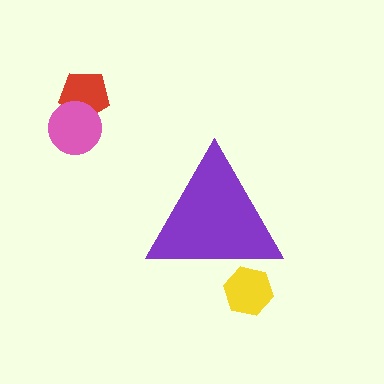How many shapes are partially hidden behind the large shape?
1 shape is partially hidden.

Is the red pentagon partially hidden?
No, the red pentagon is fully visible.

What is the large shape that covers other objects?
A purple triangle.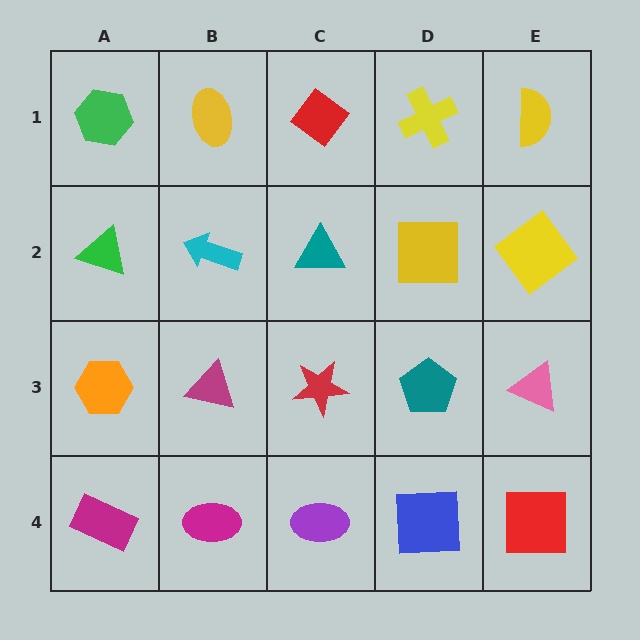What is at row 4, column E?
A red square.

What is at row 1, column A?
A green hexagon.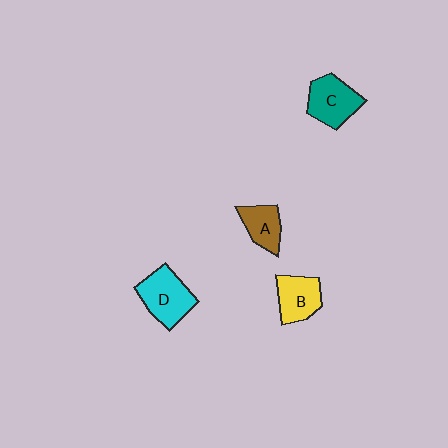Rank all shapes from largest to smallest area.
From largest to smallest: D (cyan), C (teal), B (yellow), A (brown).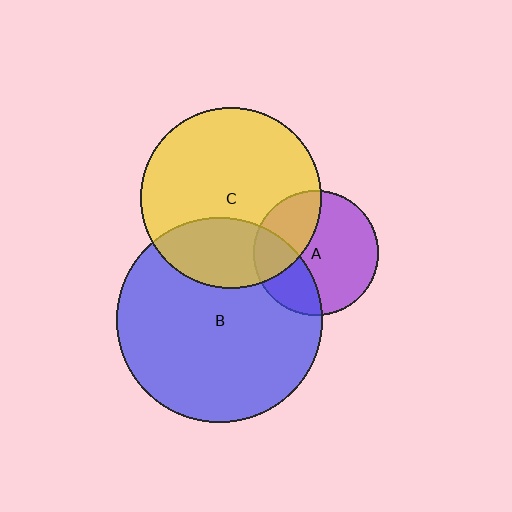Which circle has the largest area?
Circle B (blue).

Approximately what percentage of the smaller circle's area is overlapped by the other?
Approximately 30%.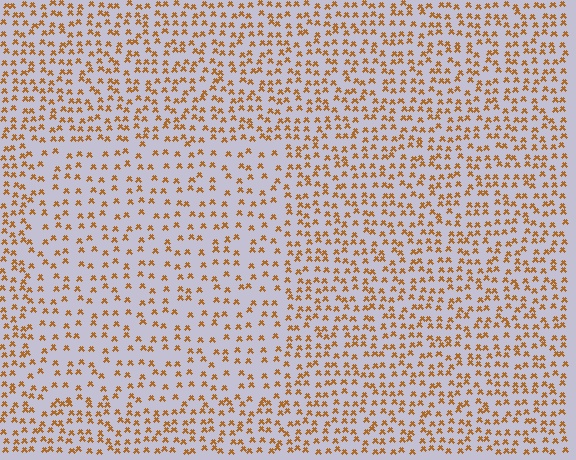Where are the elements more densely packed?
The elements are more densely packed outside the rectangle boundary.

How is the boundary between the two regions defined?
The boundary is defined by a change in element density (approximately 1.7x ratio). All elements are the same color, size, and shape.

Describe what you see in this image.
The image contains small brown elements arranged at two different densities. A rectangle-shaped region is visible where the elements are less densely packed than the surrounding area.